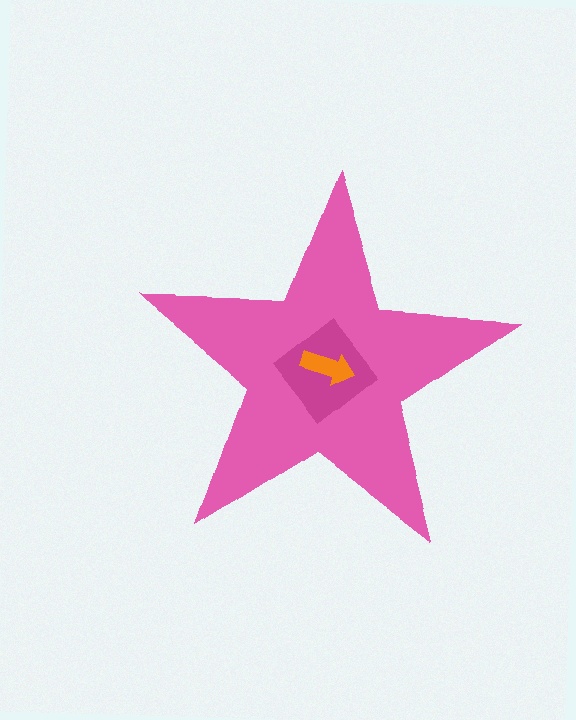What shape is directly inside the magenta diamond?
The orange arrow.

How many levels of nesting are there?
3.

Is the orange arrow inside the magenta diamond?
Yes.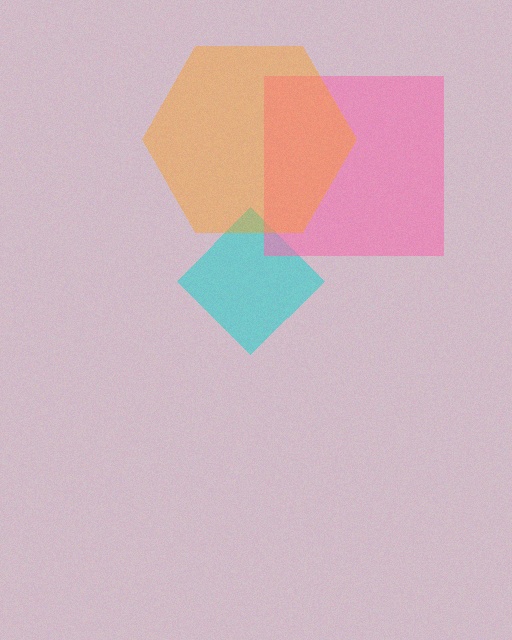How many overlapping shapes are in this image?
There are 3 overlapping shapes in the image.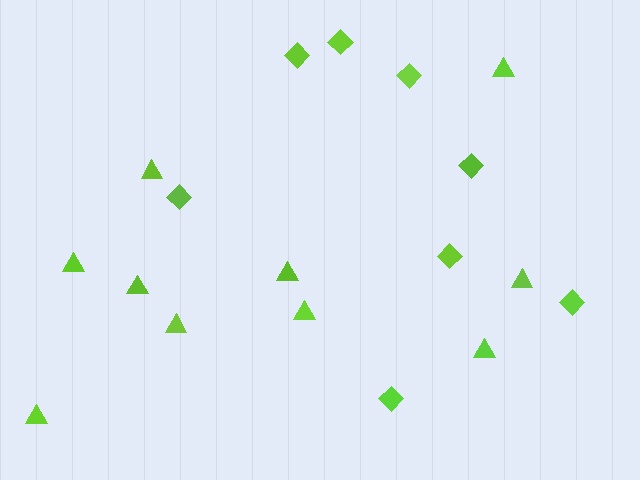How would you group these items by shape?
There are 2 groups: one group of triangles (10) and one group of diamonds (8).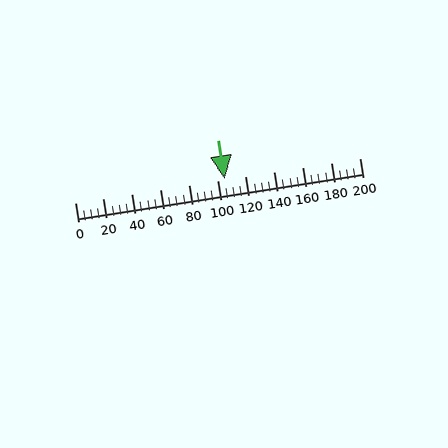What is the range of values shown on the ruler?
The ruler shows values from 0 to 200.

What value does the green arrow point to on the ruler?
The green arrow points to approximately 105.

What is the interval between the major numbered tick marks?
The major tick marks are spaced 20 units apart.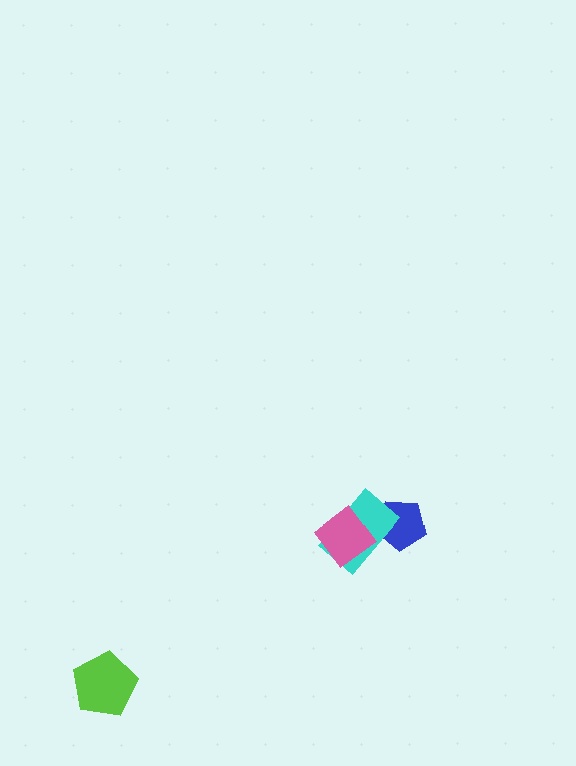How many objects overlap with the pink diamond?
1 object overlaps with the pink diamond.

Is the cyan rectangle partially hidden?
Yes, it is partially covered by another shape.